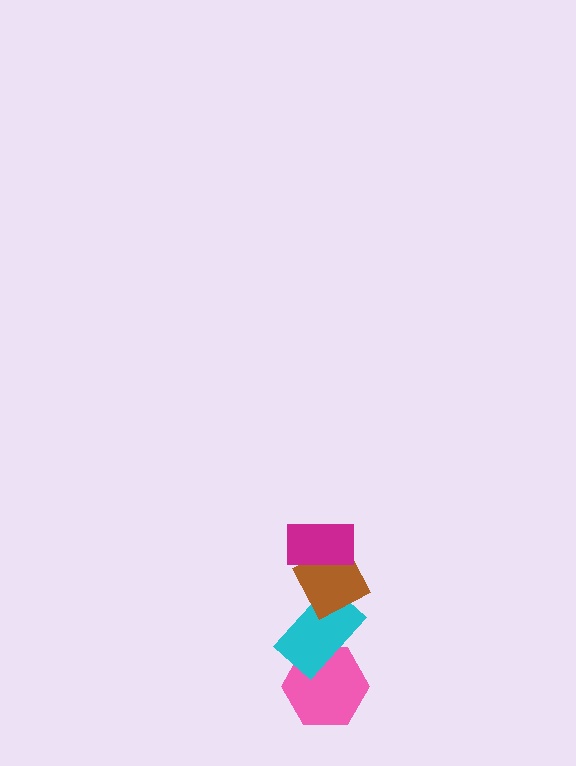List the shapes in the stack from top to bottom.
From top to bottom: the magenta rectangle, the brown diamond, the cyan rectangle, the pink hexagon.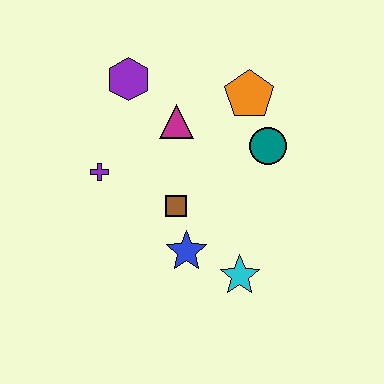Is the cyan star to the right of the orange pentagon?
No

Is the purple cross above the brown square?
Yes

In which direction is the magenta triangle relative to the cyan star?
The magenta triangle is above the cyan star.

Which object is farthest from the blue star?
The purple hexagon is farthest from the blue star.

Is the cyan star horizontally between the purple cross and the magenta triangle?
No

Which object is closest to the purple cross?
The brown square is closest to the purple cross.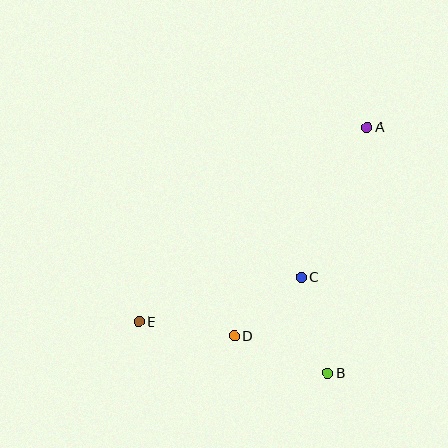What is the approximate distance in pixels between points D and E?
The distance between D and E is approximately 97 pixels.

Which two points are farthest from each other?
Points A and E are farthest from each other.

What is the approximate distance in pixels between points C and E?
The distance between C and E is approximately 168 pixels.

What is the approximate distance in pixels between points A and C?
The distance between A and C is approximately 164 pixels.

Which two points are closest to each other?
Points C and D are closest to each other.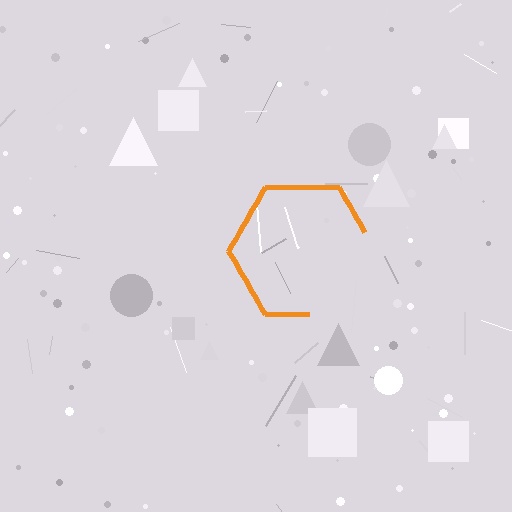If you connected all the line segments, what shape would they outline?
They would outline a hexagon.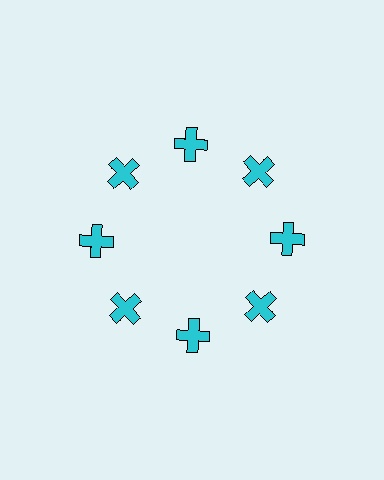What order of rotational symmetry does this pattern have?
This pattern has 8-fold rotational symmetry.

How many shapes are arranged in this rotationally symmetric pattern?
There are 8 shapes, arranged in 8 groups of 1.